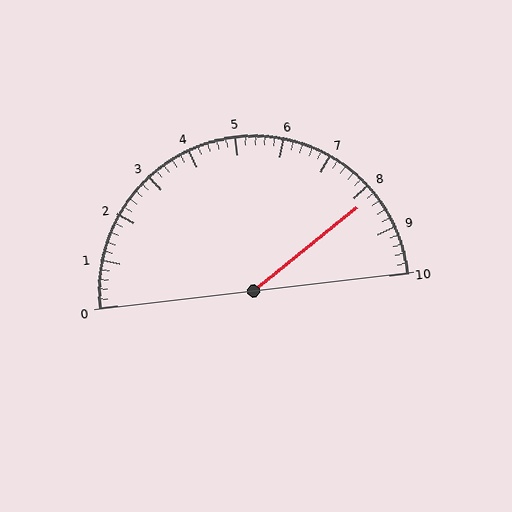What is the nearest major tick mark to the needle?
The nearest major tick mark is 8.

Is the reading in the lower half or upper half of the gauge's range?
The reading is in the upper half of the range (0 to 10).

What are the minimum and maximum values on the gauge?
The gauge ranges from 0 to 10.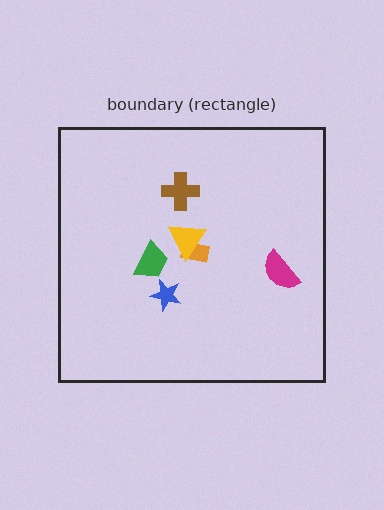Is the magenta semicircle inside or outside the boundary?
Inside.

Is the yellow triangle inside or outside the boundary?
Inside.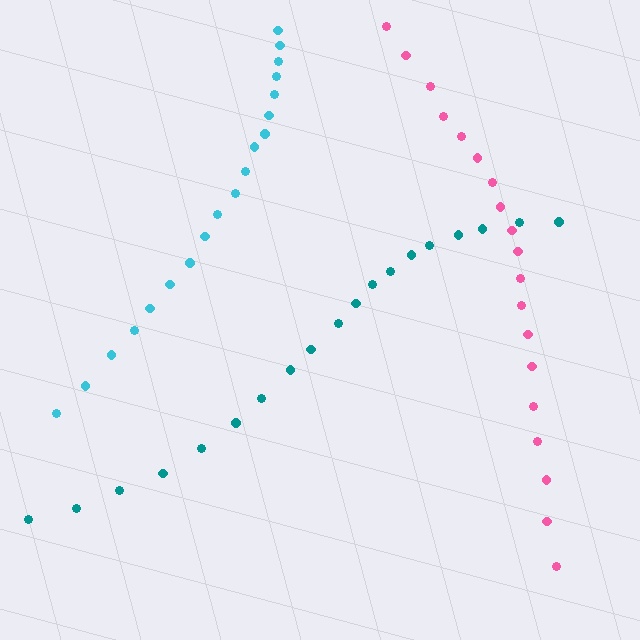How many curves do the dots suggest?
There are 3 distinct paths.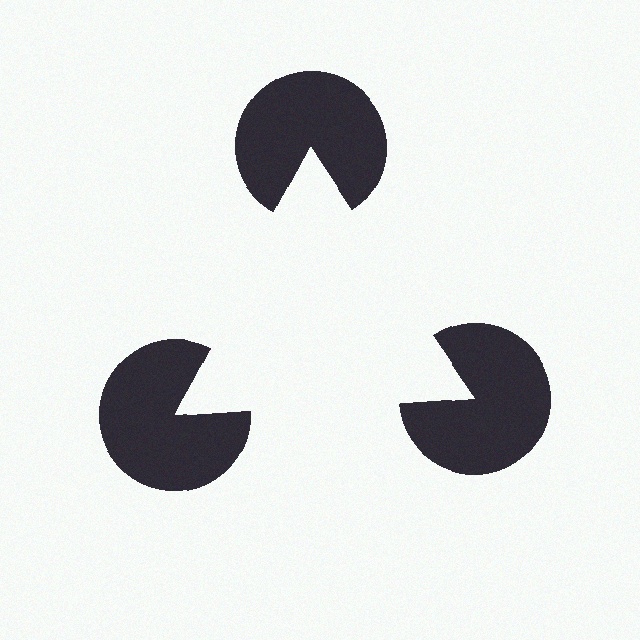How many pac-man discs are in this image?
There are 3 — one at each vertex of the illusory triangle.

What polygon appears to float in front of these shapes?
An illusory triangle — its edges are inferred from the aligned wedge cuts in the pac-man discs, not physically drawn.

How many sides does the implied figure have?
3 sides.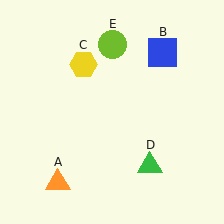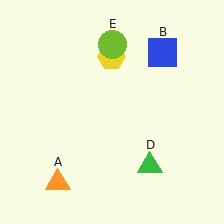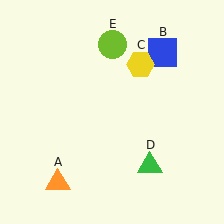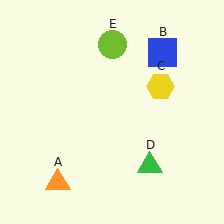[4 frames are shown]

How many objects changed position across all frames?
1 object changed position: yellow hexagon (object C).